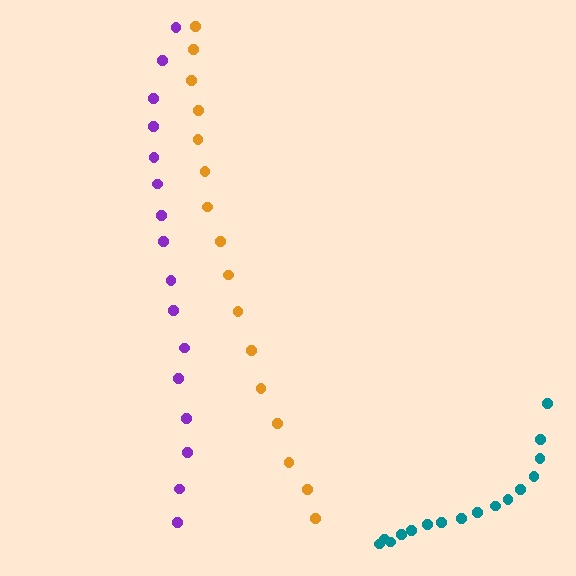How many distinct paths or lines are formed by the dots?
There are 3 distinct paths.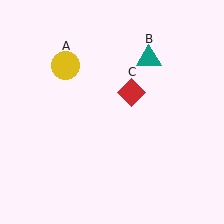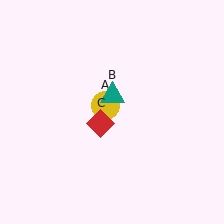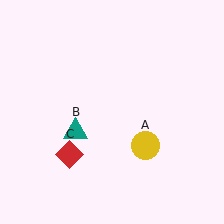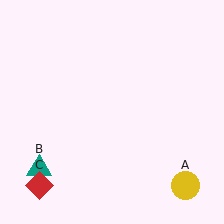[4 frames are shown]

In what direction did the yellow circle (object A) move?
The yellow circle (object A) moved down and to the right.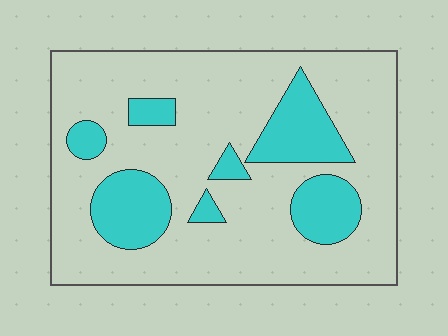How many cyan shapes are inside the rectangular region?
7.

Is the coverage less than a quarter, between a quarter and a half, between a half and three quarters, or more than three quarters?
Less than a quarter.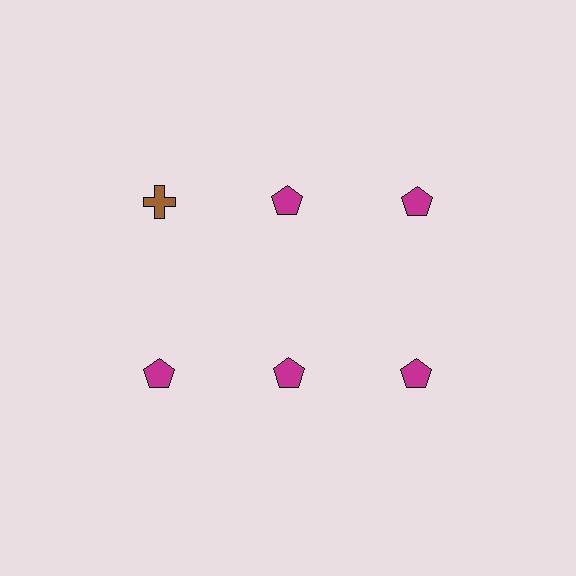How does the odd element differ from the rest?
It differs in both color (brown instead of magenta) and shape (cross instead of pentagon).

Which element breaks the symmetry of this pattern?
The brown cross in the top row, leftmost column breaks the symmetry. All other shapes are magenta pentagons.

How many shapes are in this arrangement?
There are 6 shapes arranged in a grid pattern.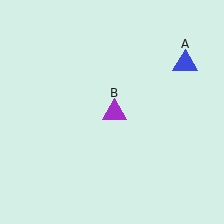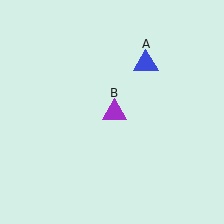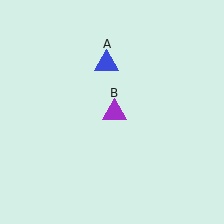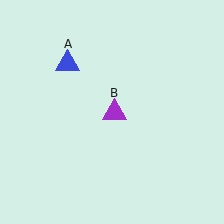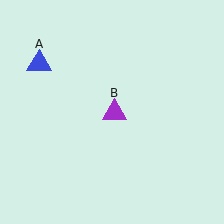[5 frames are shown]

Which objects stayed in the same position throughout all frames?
Purple triangle (object B) remained stationary.